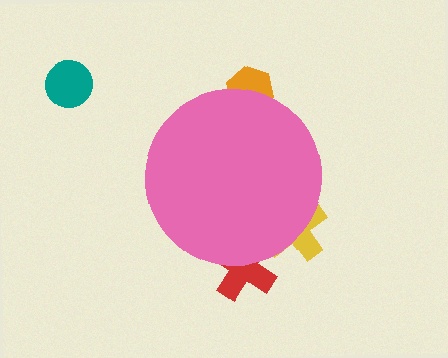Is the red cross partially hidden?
Yes, the red cross is partially hidden behind the pink circle.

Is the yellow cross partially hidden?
Yes, the yellow cross is partially hidden behind the pink circle.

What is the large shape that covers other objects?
A pink circle.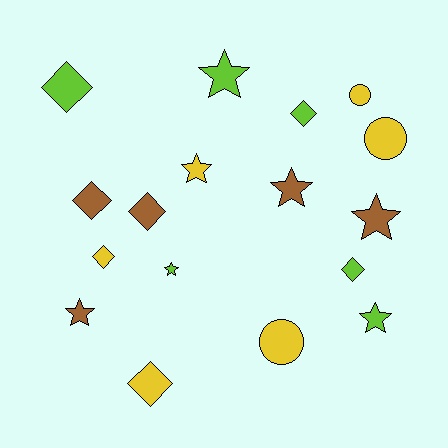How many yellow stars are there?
There is 1 yellow star.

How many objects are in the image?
There are 17 objects.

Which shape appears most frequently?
Star, with 7 objects.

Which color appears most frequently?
Yellow, with 6 objects.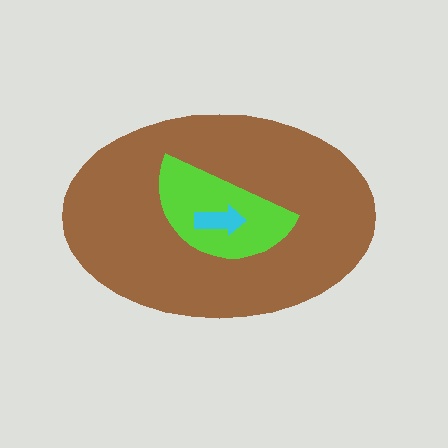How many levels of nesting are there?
3.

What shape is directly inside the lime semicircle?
The cyan arrow.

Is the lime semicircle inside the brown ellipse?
Yes.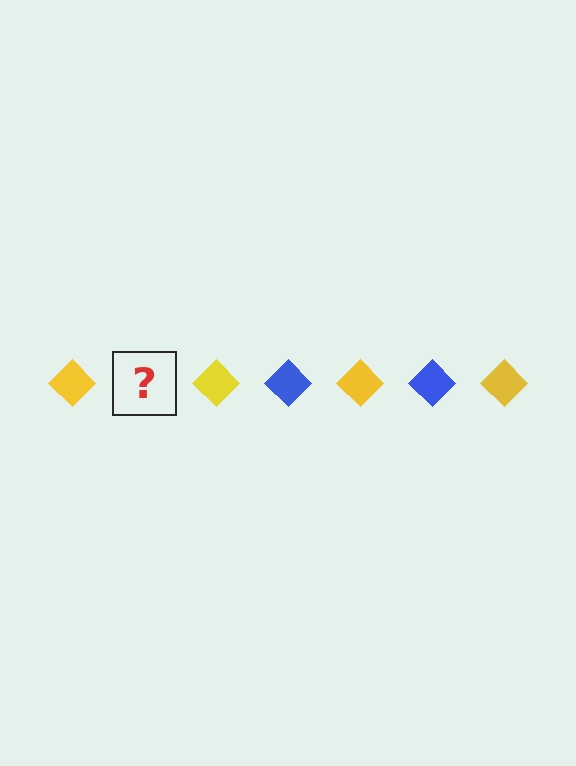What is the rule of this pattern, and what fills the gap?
The rule is that the pattern cycles through yellow, blue diamonds. The gap should be filled with a blue diamond.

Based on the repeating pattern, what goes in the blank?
The blank should be a blue diamond.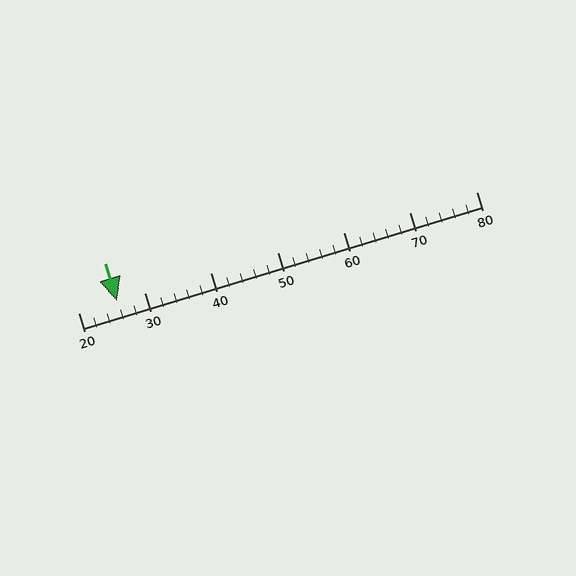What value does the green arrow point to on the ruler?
The green arrow points to approximately 26.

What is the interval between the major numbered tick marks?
The major tick marks are spaced 10 units apart.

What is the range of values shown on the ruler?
The ruler shows values from 20 to 80.